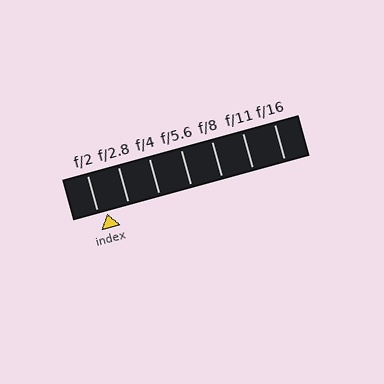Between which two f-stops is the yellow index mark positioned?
The index mark is between f/2 and f/2.8.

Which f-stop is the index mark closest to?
The index mark is closest to f/2.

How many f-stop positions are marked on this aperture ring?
There are 7 f-stop positions marked.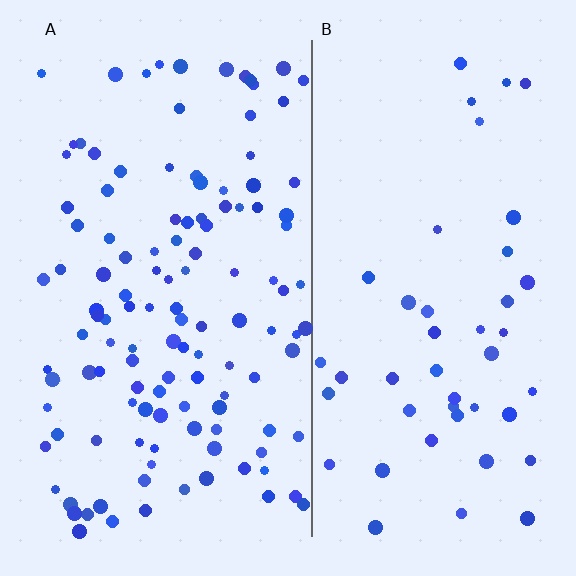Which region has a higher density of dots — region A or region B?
A (the left).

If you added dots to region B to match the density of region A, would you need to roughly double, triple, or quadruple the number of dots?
Approximately triple.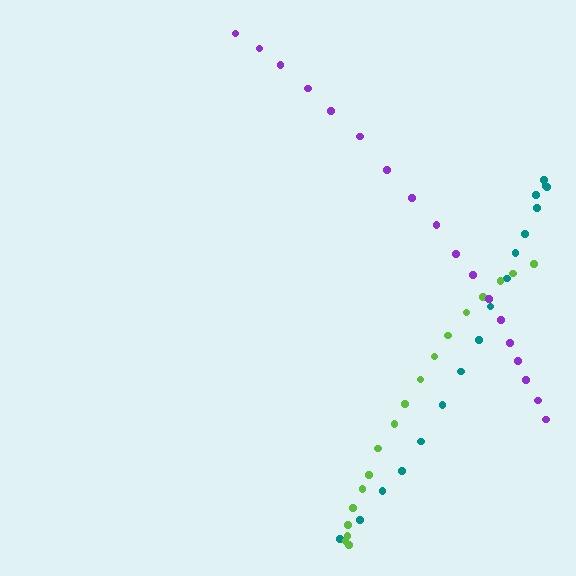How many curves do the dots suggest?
There are 3 distinct paths.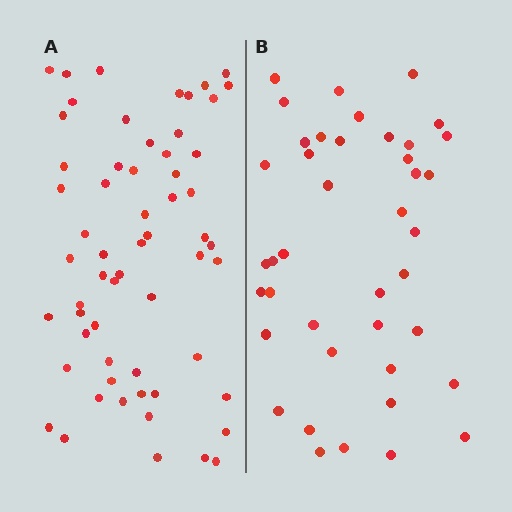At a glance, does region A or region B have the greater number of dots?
Region A (the left region) has more dots.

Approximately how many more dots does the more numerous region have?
Region A has approximately 20 more dots than region B.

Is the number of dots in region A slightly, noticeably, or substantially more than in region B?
Region A has substantially more. The ratio is roughly 1.5 to 1.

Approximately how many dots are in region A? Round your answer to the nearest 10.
About 60 dots.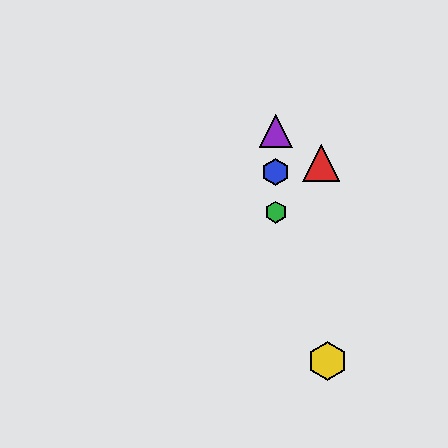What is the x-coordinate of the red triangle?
The red triangle is at x≈321.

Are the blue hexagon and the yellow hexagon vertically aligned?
No, the blue hexagon is at x≈276 and the yellow hexagon is at x≈328.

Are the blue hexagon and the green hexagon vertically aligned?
Yes, both are at x≈276.